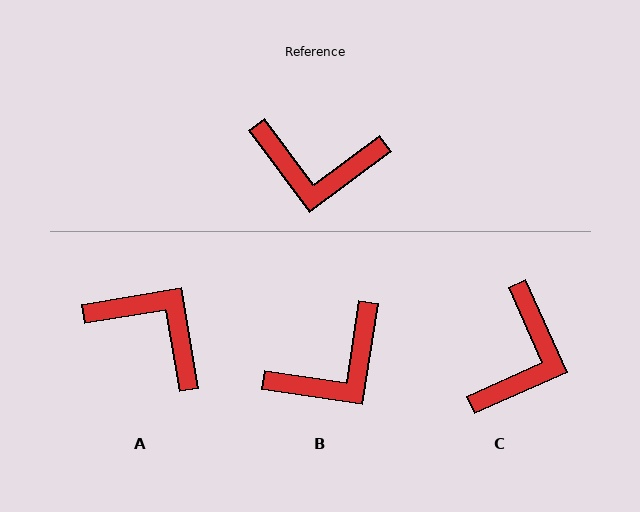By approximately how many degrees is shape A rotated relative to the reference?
Approximately 153 degrees counter-clockwise.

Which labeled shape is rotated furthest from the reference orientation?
A, about 153 degrees away.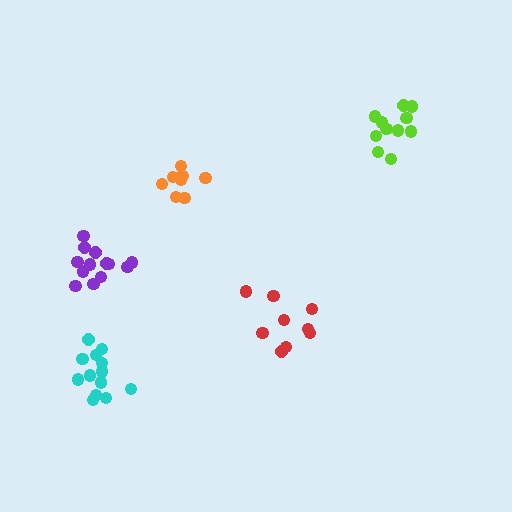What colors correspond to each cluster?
The clusters are colored: orange, red, cyan, lime, purple.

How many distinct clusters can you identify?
There are 5 distinct clusters.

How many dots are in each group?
Group 1: 8 dots, Group 2: 9 dots, Group 3: 13 dots, Group 4: 11 dots, Group 5: 13 dots (54 total).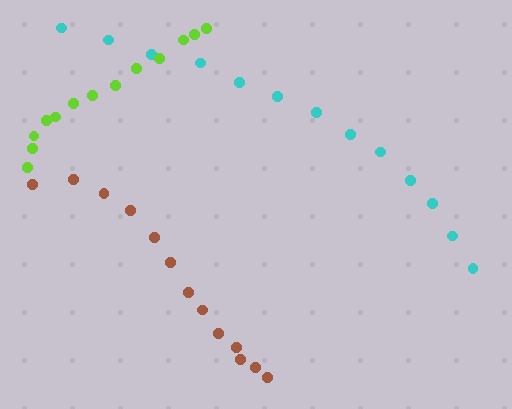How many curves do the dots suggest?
There are 3 distinct paths.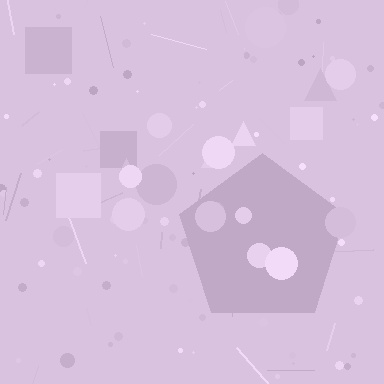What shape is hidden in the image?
A pentagon is hidden in the image.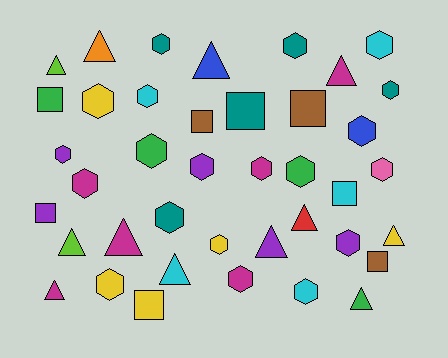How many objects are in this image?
There are 40 objects.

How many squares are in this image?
There are 8 squares.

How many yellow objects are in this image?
There are 5 yellow objects.